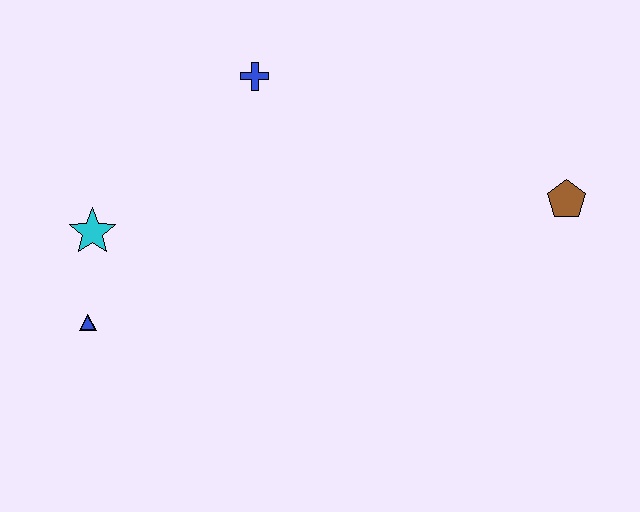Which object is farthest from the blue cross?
The brown pentagon is farthest from the blue cross.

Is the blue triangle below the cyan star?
Yes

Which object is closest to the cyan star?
The blue triangle is closest to the cyan star.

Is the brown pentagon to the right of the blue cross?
Yes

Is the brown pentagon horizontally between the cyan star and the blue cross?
No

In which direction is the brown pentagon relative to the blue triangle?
The brown pentagon is to the right of the blue triangle.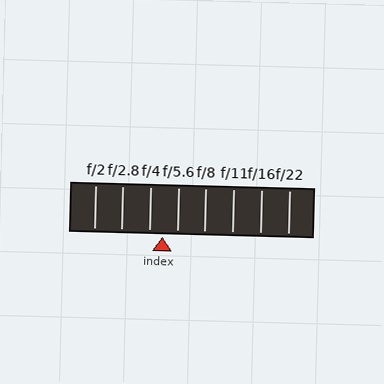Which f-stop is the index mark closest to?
The index mark is closest to f/4.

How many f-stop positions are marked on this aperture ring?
There are 8 f-stop positions marked.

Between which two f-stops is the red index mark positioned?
The index mark is between f/4 and f/5.6.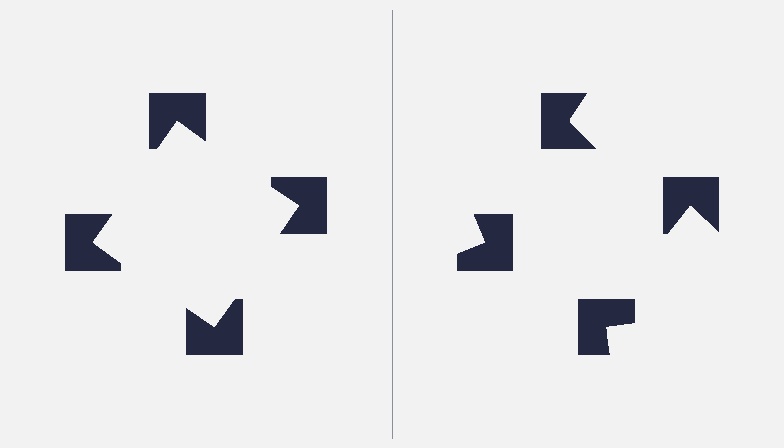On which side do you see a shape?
An illusory square appears on the left side. On the right side the wedge cuts are rotated, so no coherent shape forms.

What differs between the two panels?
The notched squares are positioned identically on both sides; only the wedge orientations differ. On the left they align to a square; on the right they are misaligned.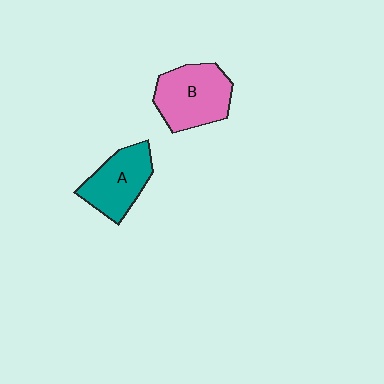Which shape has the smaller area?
Shape A (teal).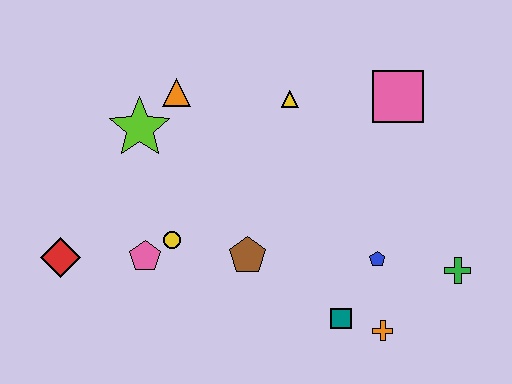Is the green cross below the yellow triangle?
Yes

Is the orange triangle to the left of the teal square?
Yes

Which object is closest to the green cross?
The blue pentagon is closest to the green cross.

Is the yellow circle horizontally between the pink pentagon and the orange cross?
Yes